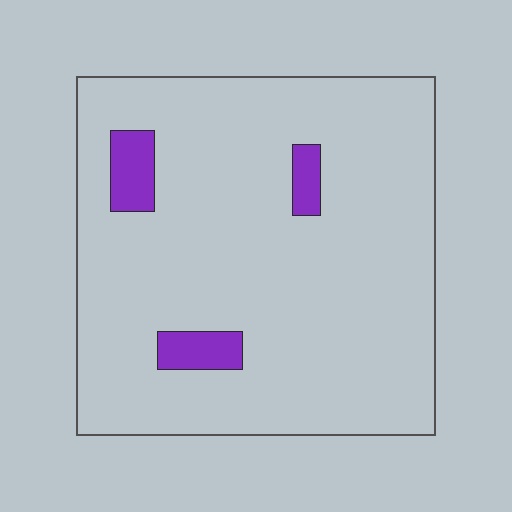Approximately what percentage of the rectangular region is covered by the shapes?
Approximately 5%.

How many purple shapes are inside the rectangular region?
3.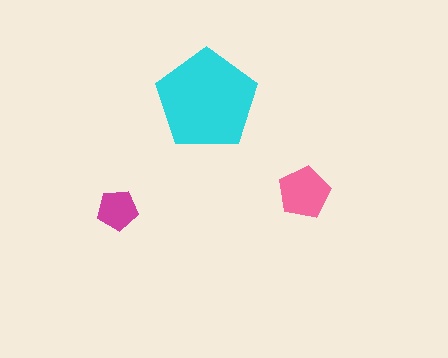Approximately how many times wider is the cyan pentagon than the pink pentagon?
About 2 times wider.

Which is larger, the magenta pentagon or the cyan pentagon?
The cyan one.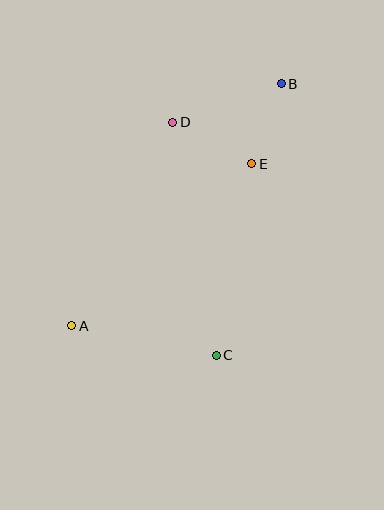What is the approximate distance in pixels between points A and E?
The distance between A and E is approximately 242 pixels.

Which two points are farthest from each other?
Points A and B are farthest from each other.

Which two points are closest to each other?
Points B and E are closest to each other.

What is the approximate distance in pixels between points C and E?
The distance between C and E is approximately 195 pixels.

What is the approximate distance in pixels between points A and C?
The distance between A and C is approximately 147 pixels.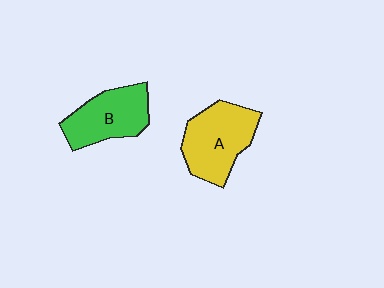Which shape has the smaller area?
Shape B (green).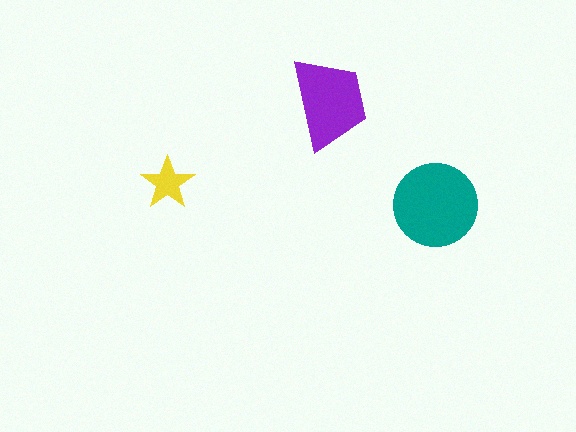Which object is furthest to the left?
The yellow star is leftmost.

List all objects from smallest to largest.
The yellow star, the purple trapezoid, the teal circle.